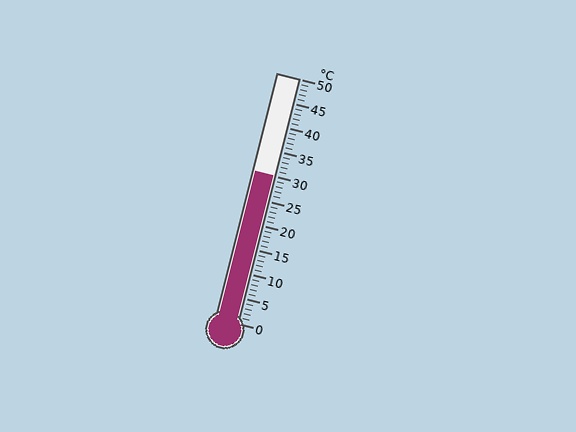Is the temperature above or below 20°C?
The temperature is above 20°C.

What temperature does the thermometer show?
The thermometer shows approximately 30°C.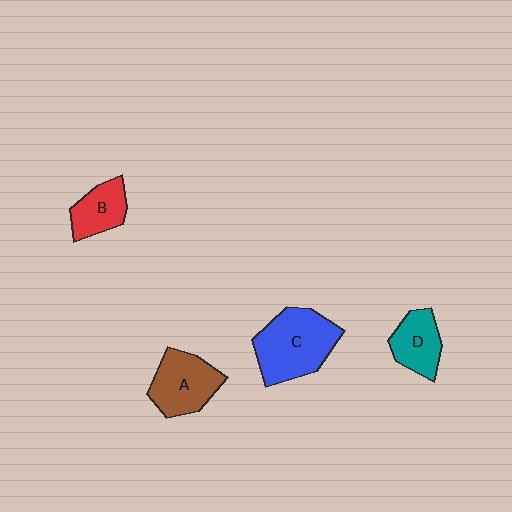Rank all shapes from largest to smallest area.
From largest to smallest: C (blue), A (brown), D (teal), B (red).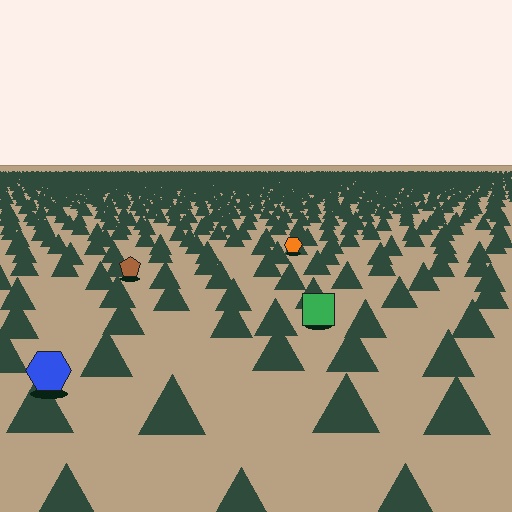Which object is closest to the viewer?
The blue hexagon is closest. The texture marks near it are larger and more spread out.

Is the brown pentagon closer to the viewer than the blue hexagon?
No. The blue hexagon is closer — you can tell from the texture gradient: the ground texture is coarser near it.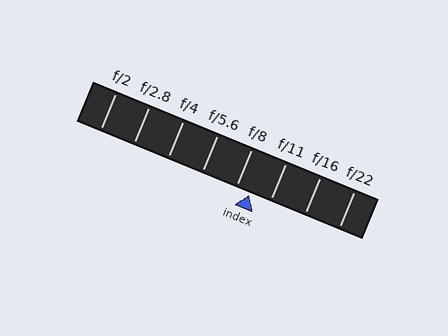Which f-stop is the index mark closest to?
The index mark is closest to f/8.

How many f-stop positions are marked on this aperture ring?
There are 8 f-stop positions marked.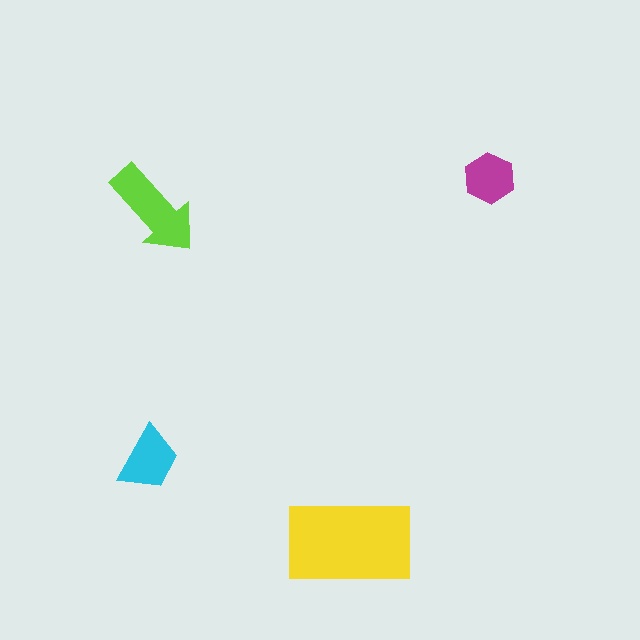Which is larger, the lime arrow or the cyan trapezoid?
The lime arrow.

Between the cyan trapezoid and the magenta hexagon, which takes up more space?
The cyan trapezoid.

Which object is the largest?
The yellow rectangle.